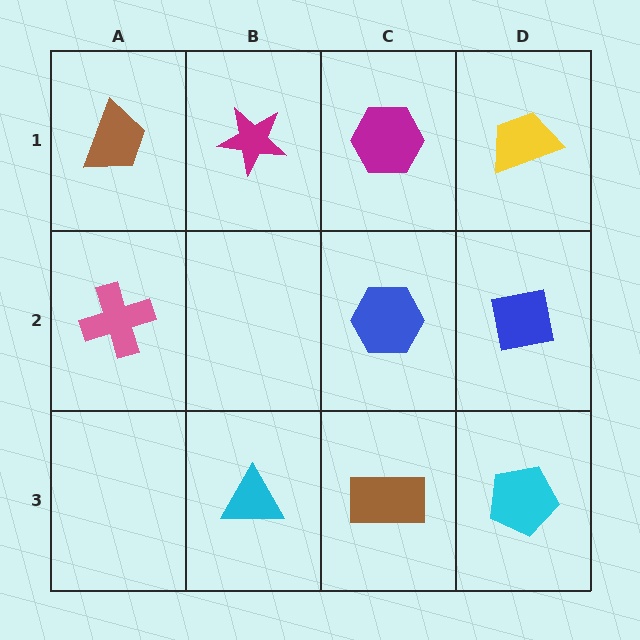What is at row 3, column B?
A cyan triangle.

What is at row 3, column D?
A cyan pentagon.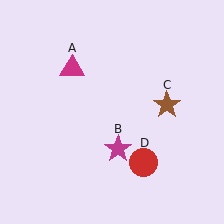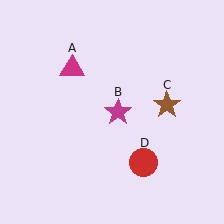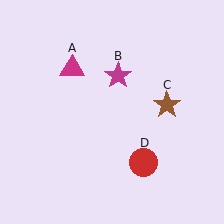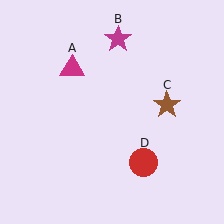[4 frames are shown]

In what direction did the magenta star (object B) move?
The magenta star (object B) moved up.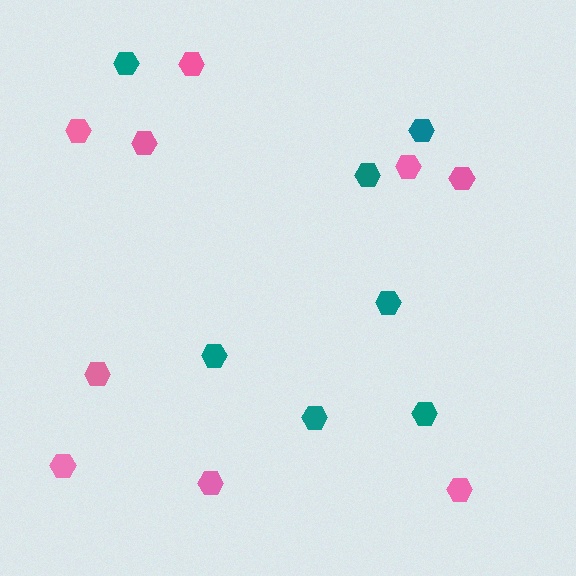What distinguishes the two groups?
There are 2 groups: one group of pink hexagons (9) and one group of teal hexagons (7).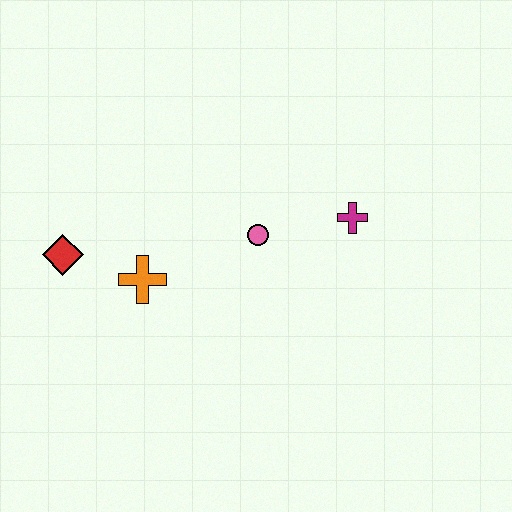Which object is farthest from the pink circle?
The red diamond is farthest from the pink circle.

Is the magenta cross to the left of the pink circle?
No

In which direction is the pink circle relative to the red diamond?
The pink circle is to the right of the red diamond.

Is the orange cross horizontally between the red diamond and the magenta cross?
Yes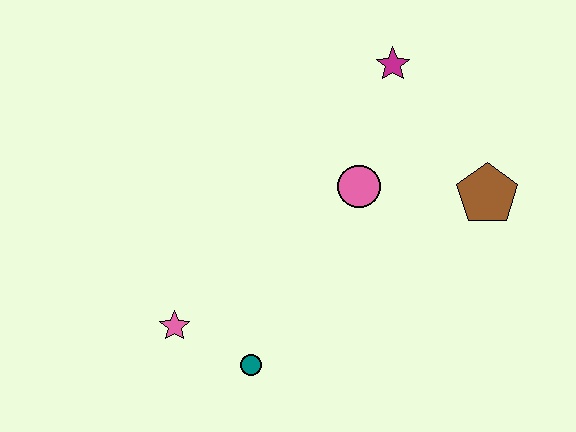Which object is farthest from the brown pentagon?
The pink star is farthest from the brown pentagon.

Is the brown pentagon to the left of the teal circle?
No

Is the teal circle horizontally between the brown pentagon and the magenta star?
No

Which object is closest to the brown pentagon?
The pink circle is closest to the brown pentagon.